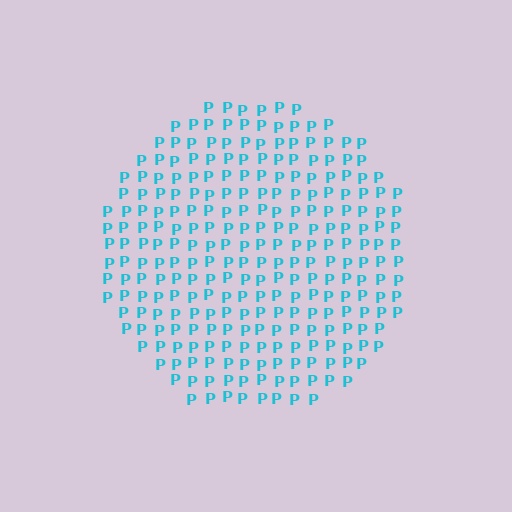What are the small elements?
The small elements are letter P's.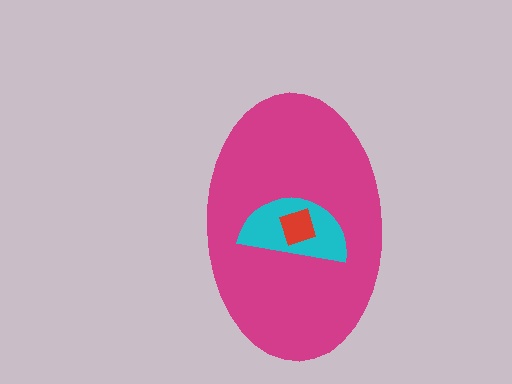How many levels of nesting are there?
3.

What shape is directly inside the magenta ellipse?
The cyan semicircle.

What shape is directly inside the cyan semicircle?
The red square.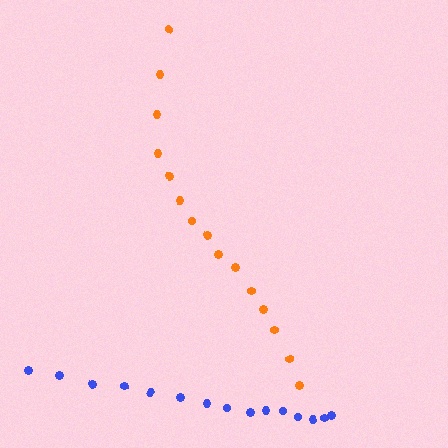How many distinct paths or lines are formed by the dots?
There are 2 distinct paths.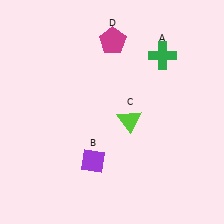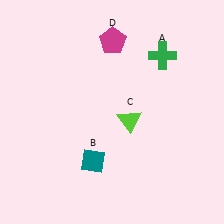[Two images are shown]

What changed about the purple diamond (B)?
In Image 1, B is purple. In Image 2, it changed to teal.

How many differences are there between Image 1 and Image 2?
There is 1 difference between the two images.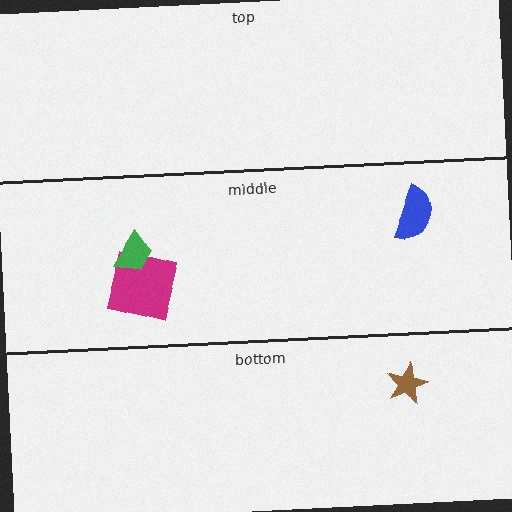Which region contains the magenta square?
The middle region.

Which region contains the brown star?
The bottom region.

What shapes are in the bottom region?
The brown star.